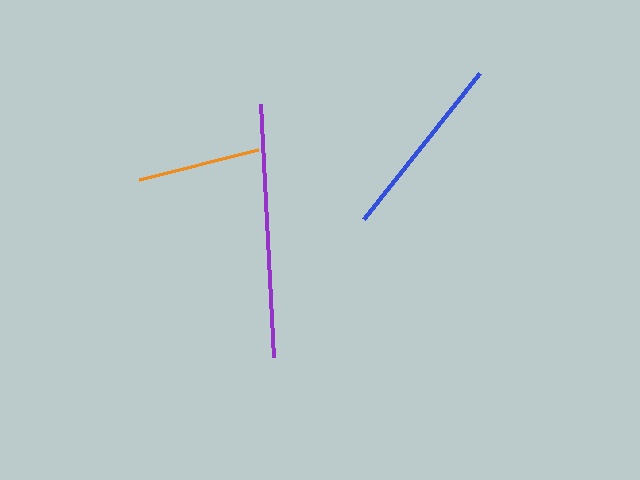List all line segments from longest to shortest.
From longest to shortest: purple, blue, orange.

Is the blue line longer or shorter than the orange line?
The blue line is longer than the orange line.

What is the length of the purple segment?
The purple segment is approximately 254 pixels long.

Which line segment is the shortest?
The orange line is the shortest at approximately 123 pixels.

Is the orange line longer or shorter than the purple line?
The purple line is longer than the orange line.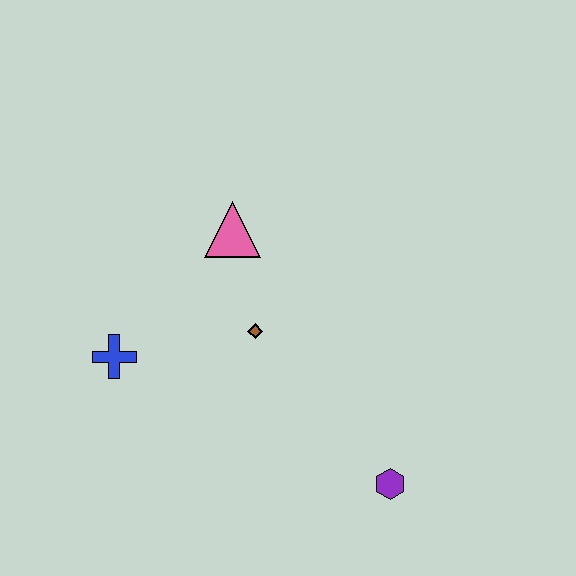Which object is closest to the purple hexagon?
The brown diamond is closest to the purple hexagon.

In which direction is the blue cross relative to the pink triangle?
The blue cross is below the pink triangle.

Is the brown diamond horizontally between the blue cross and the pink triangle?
No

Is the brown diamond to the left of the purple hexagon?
Yes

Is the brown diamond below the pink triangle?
Yes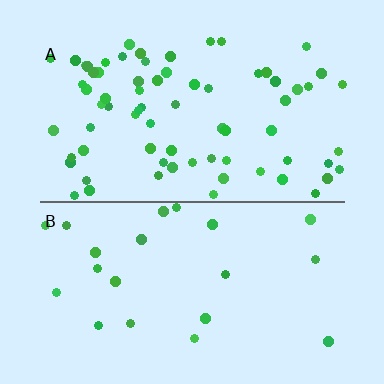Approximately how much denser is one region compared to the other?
Approximately 3.3× — region A over region B.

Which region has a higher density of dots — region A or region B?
A (the top).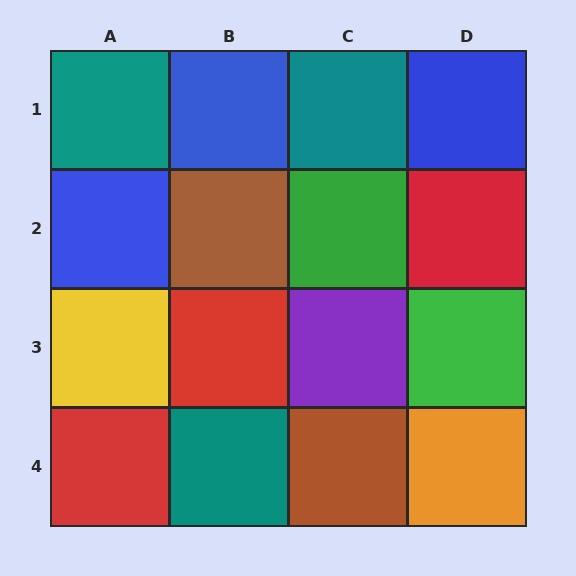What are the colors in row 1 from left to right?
Teal, blue, teal, blue.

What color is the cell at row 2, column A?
Blue.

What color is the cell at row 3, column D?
Green.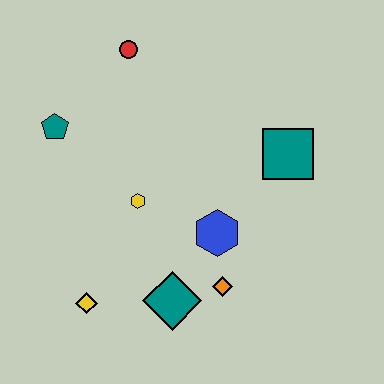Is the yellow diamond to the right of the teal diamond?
No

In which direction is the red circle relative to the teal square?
The red circle is to the left of the teal square.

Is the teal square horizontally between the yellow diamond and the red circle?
No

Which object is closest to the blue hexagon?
The orange diamond is closest to the blue hexagon.